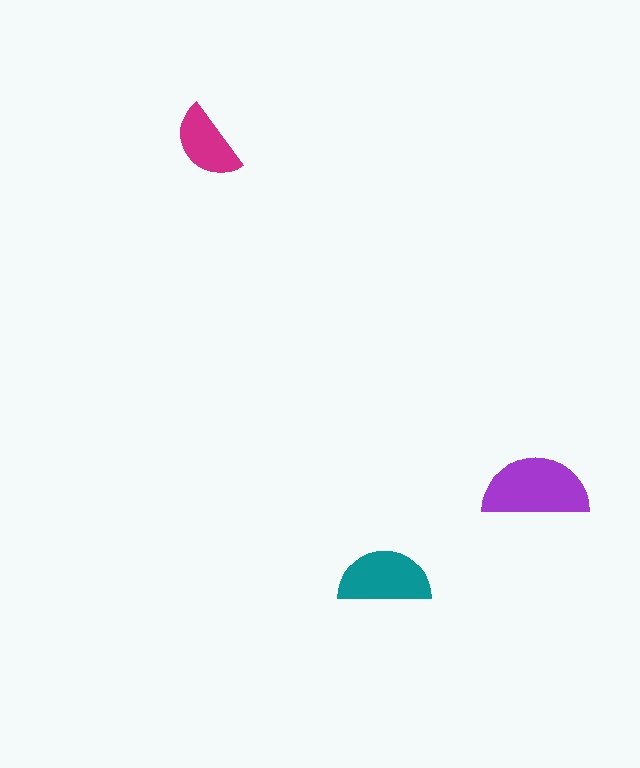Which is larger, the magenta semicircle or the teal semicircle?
The teal one.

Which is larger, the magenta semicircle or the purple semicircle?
The purple one.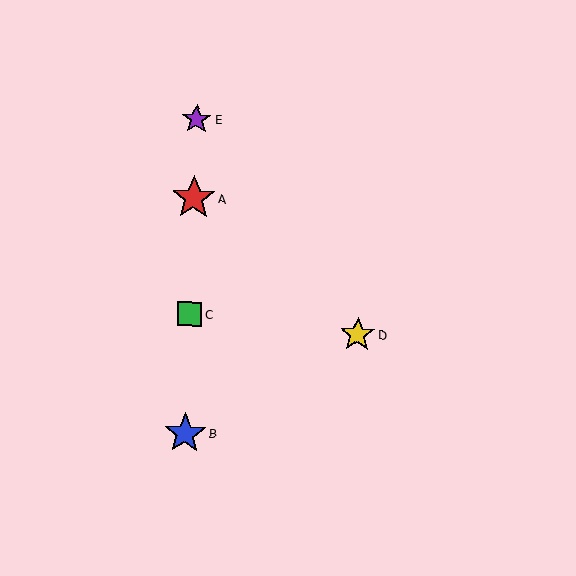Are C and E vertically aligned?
Yes, both are at x≈190.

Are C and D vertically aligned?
No, C is at x≈190 and D is at x≈357.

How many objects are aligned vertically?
4 objects (A, B, C, E) are aligned vertically.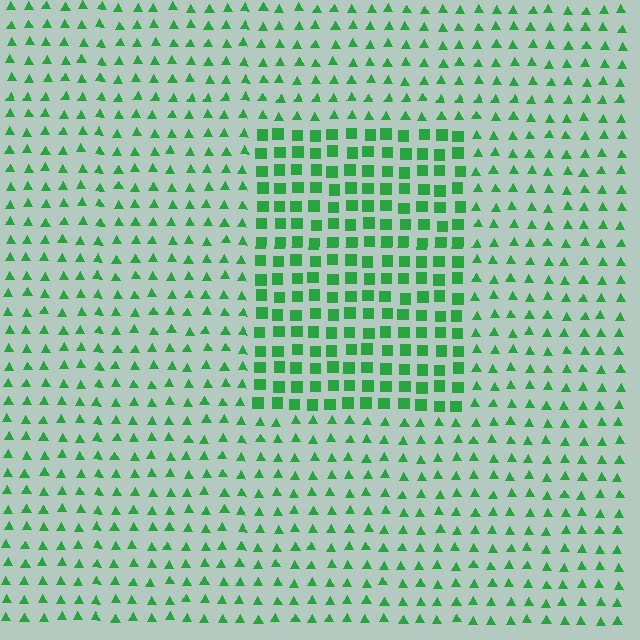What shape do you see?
I see a rectangle.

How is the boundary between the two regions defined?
The boundary is defined by a change in element shape: squares inside vs. triangles outside. All elements share the same color and spacing.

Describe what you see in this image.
The image is filled with small green elements arranged in a uniform grid. A rectangle-shaped region contains squares, while the surrounding area contains triangles. The boundary is defined purely by the change in element shape.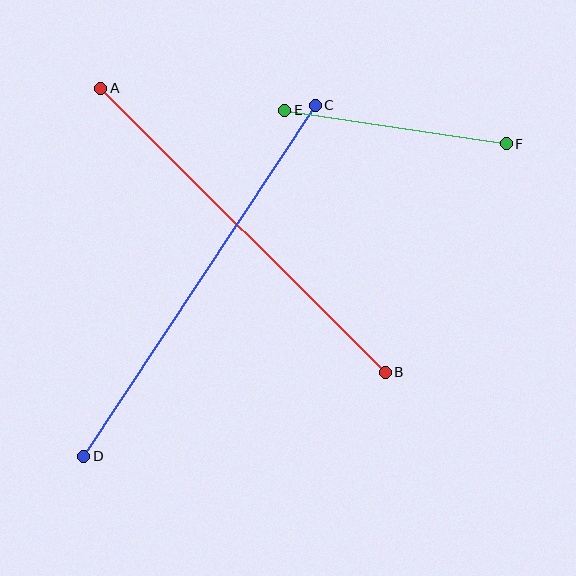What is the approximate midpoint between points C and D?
The midpoint is at approximately (200, 281) pixels.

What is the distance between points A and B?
The distance is approximately 402 pixels.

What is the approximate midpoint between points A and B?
The midpoint is at approximately (243, 230) pixels.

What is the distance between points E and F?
The distance is approximately 224 pixels.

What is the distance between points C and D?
The distance is approximately 420 pixels.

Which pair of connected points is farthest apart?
Points C and D are farthest apart.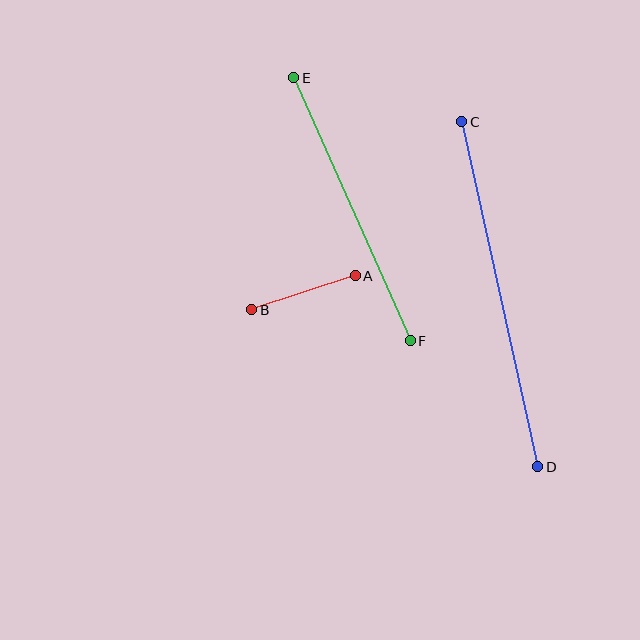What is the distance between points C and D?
The distance is approximately 354 pixels.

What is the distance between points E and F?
The distance is approximately 288 pixels.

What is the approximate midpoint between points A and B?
The midpoint is at approximately (304, 293) pixels.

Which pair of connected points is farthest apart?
Points C and D are farthest apart.